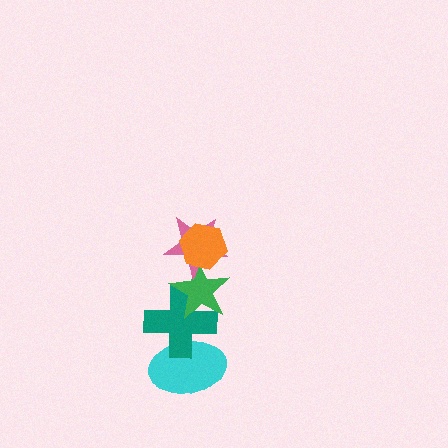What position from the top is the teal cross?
The teal cross is 4th from the top.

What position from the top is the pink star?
The pink star is 2nd from the top.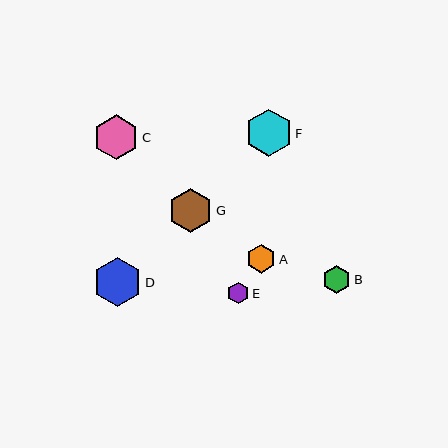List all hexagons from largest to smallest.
From largest to smallest: D, F, C, G, A, B, E.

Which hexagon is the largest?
Hexagon D is the largest with a size of approximately 49 pixels.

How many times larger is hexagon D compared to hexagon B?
Hexagon D is approximately 1.7 times the size of hexagon B.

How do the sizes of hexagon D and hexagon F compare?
Hexagon D and hexagon F are approximately the same size.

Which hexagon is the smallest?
Hexagon E is the smallest with a size of approximately 21 pixels.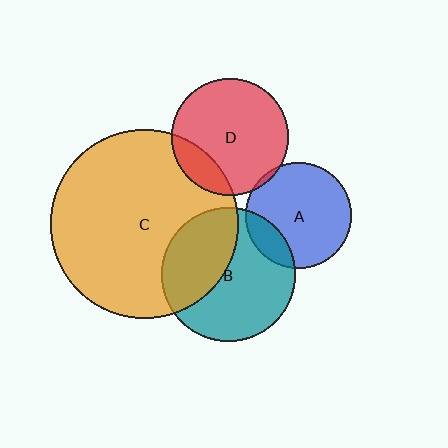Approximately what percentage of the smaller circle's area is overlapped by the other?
Approximately 15%.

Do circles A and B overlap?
Yes.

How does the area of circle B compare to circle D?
Approximately 1.3 times.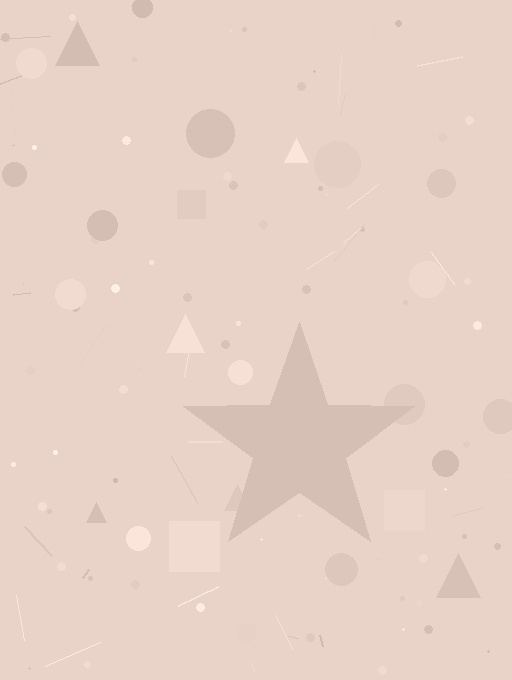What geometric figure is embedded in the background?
A star is embedded in the background.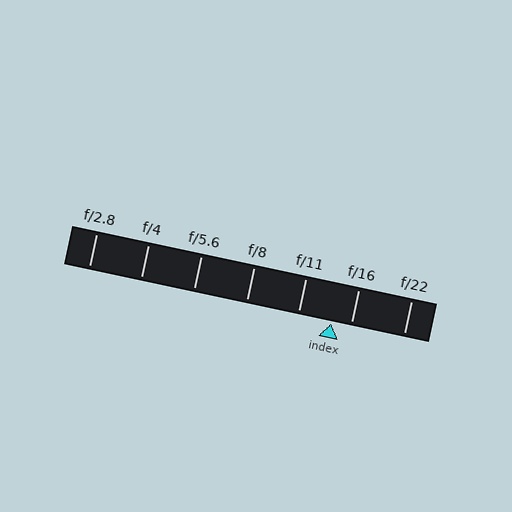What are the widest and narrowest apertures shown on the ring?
The widest aperture shown is f/2.8 and the narrowest is f/22.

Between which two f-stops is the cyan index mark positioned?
The index mark is between f/11 and f/16.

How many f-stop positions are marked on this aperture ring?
There are 7 f-stop positions marked.